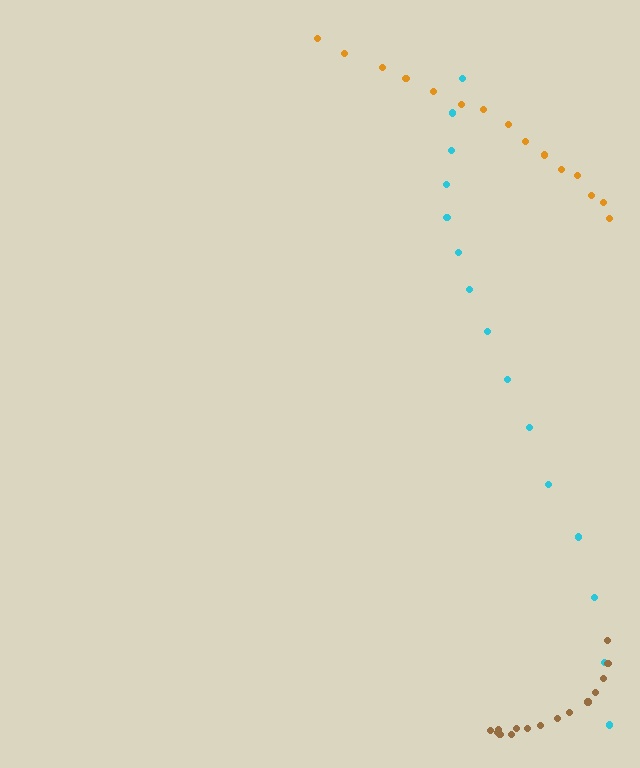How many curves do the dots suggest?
There are 3 distinct paths.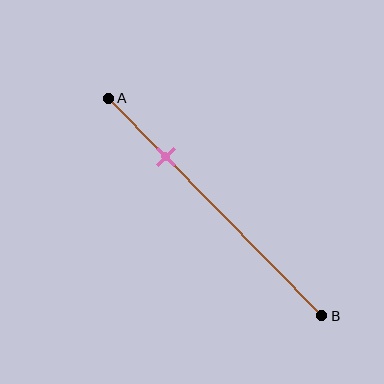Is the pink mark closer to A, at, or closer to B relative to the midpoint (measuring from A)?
The pink mark is closer to point A than the midpoint of segment AB.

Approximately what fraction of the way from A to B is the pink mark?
The pink mark is approximately 25% of the way from A to B.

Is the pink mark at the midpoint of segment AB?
No, the mark is at about 25% from A, not at the 50% midpoint.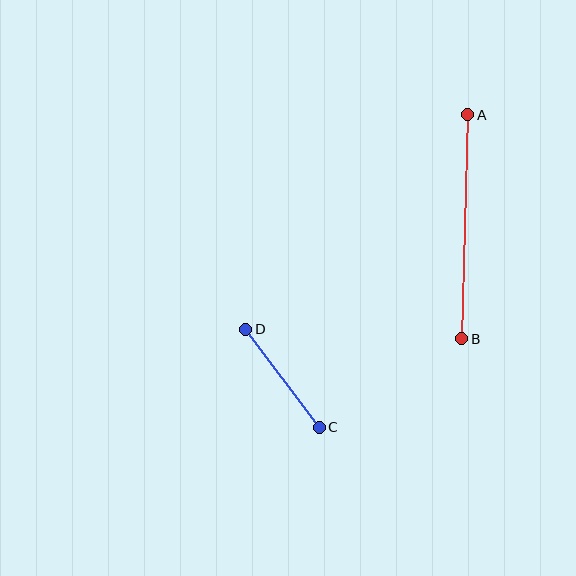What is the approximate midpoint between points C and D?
The midpoint is at approximately (283, 378) pixels.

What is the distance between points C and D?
The distance is approximately 123 pixels.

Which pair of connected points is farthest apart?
Points A and B are farthest apart.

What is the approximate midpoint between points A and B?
The midpoint is at approximately (465, 227) pixels.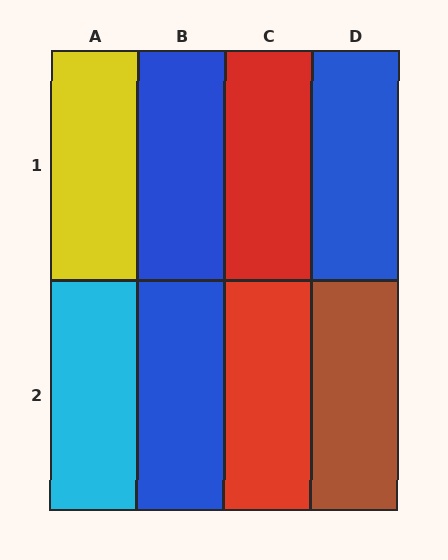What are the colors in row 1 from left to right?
Yellow, blue, red, blue.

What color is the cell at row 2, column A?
Cyan.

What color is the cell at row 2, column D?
Brown.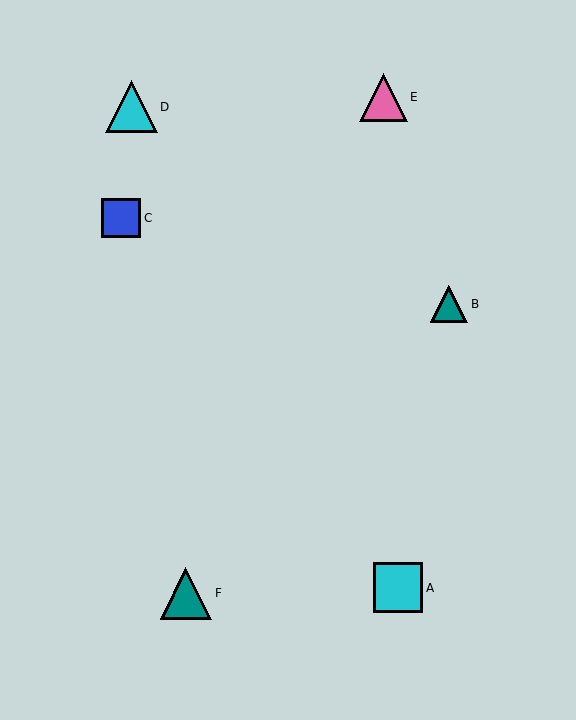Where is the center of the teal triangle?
The center of the teal triangle is at (449, 304).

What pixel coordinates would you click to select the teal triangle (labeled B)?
Click at (449, 304) to select the teal triangle B.